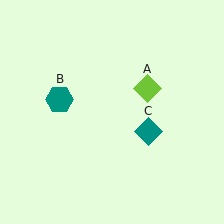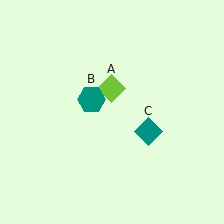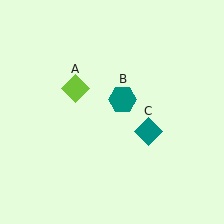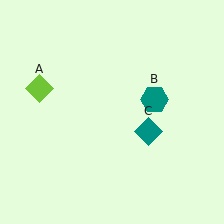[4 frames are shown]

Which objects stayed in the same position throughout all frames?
Teal diamond (object C) remained stationary.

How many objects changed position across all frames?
2 objects changed position: lime diamond (object A), teal hexagon (object B).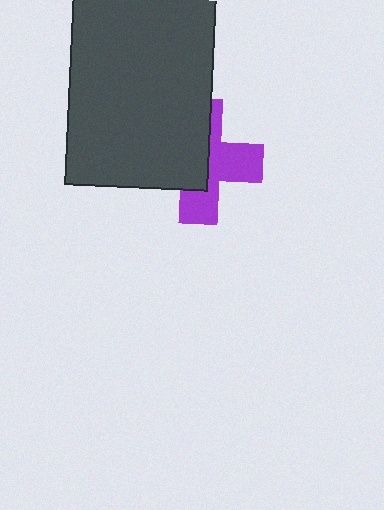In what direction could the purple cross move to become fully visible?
The purple cross could move right. That would shift it out from behind the dark gray rectangle entirely.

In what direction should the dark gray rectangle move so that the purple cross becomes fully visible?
The dark gray rectangle should move left. That is the shortest direction to clear the overlap and leave the purple cross fully visible.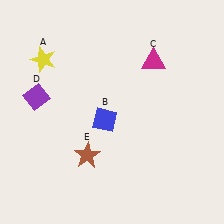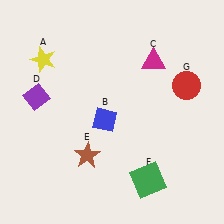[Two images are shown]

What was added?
A green square (F), a red circle (G) were added in Image 2.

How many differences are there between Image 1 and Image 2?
There are 2 differences between the two images.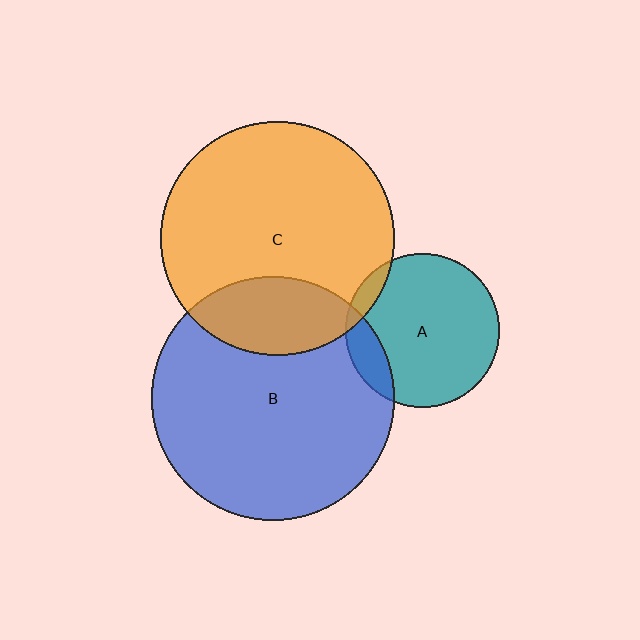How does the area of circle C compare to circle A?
Approximately 2.3 times.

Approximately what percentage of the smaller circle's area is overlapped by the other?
Approximately 5%.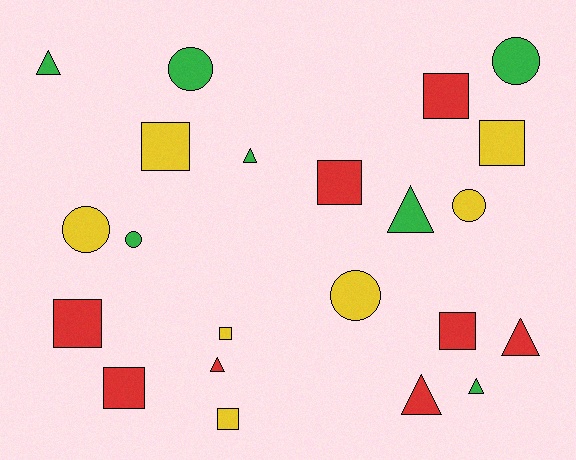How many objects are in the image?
There are 22 objects.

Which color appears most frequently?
Red, with 8 objects.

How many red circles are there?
There are no red circles.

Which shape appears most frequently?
Square, with 9 objects.